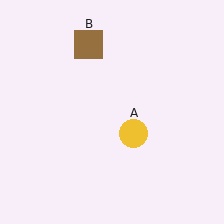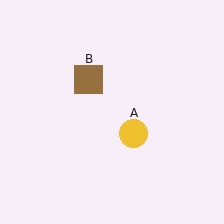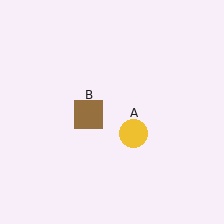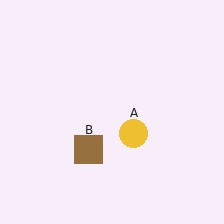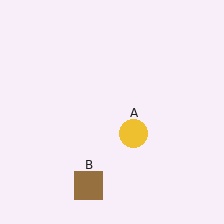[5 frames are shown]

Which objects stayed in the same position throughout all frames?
Yellow circle (object A) remained stationary.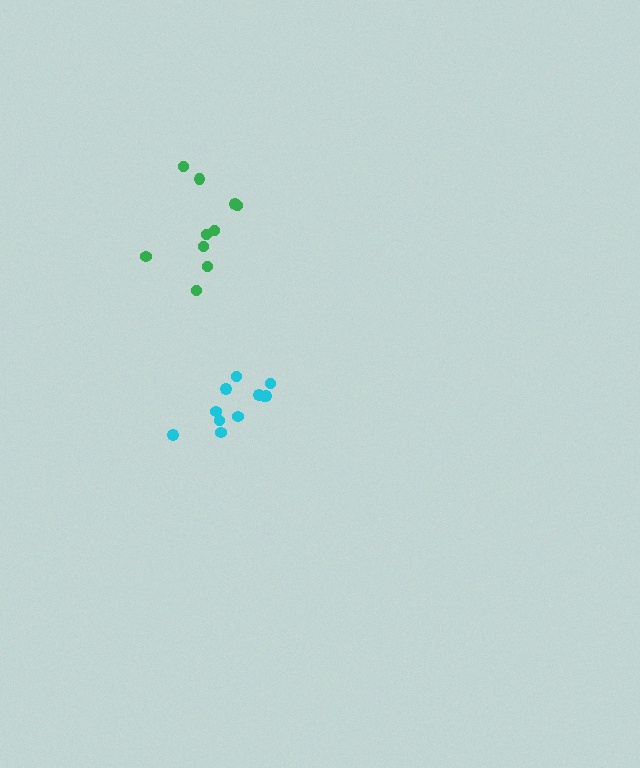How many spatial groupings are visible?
There are 2 spatial groupings.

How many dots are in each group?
Group 1: 10 dots, Group 2: 11 dots (21 total).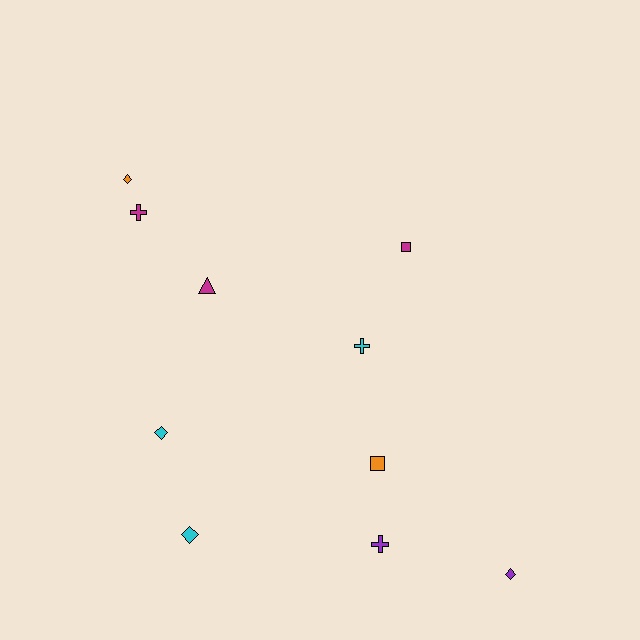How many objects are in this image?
There are 10 objects.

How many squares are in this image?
There are 2 squares.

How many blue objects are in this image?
There are no blue objects.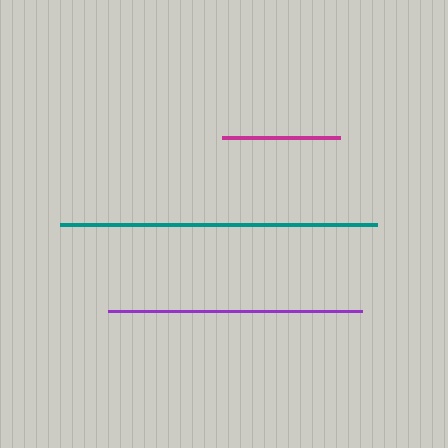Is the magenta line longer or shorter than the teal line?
The teal line is longer than the magenta line.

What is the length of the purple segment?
The purple segment is approximately 254 pixels long.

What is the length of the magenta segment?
The magenta segment is approximately 118 pixels long.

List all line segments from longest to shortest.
From longest to shortest: teal, purple, magenta.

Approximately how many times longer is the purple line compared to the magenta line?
The purple line is approximately 2.2 times the length of the magenta line.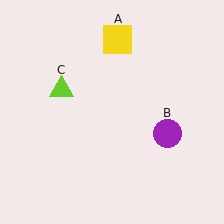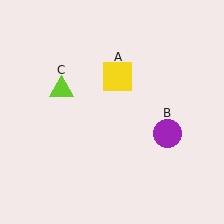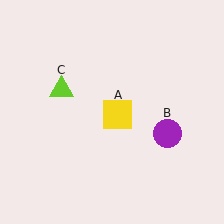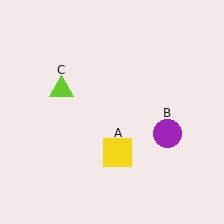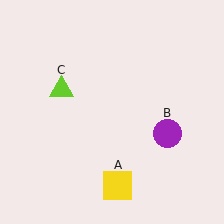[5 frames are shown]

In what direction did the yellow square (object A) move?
The yellow square (object A) moved down.